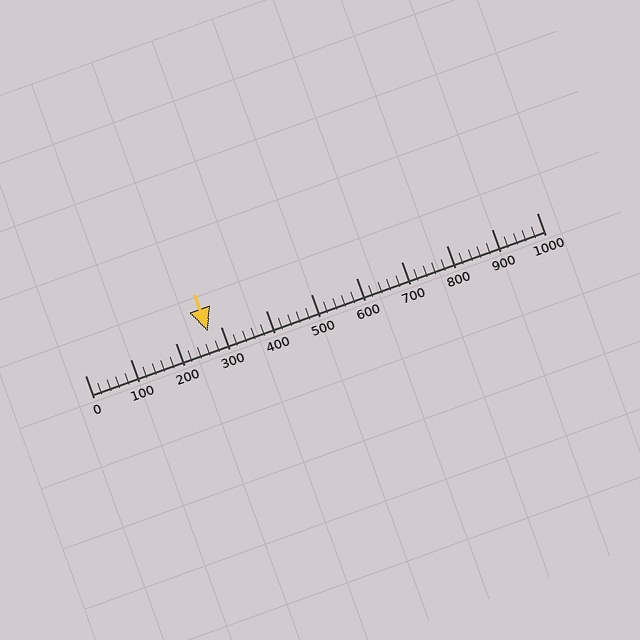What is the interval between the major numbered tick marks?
The major tick marks are spaced 100 units apart.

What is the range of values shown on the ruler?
The ruler shows values from 0 to 1000.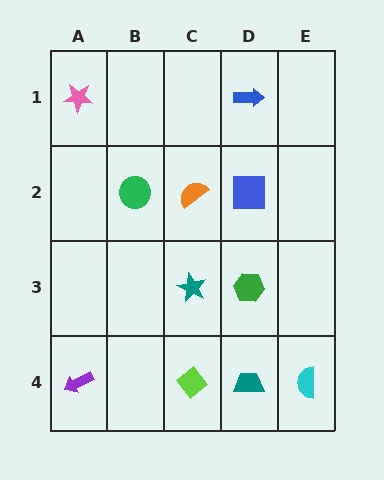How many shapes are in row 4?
4 shapes.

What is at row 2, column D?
A blue square.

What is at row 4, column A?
A purple arrow.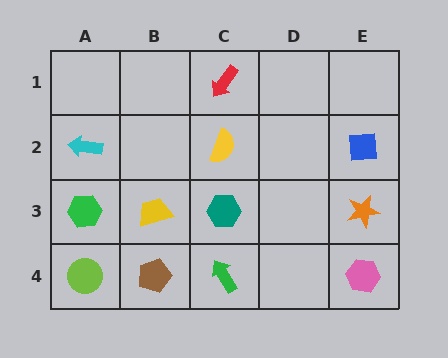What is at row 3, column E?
An orange star.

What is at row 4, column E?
A pink hexagon.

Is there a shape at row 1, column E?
No, that cell is empty.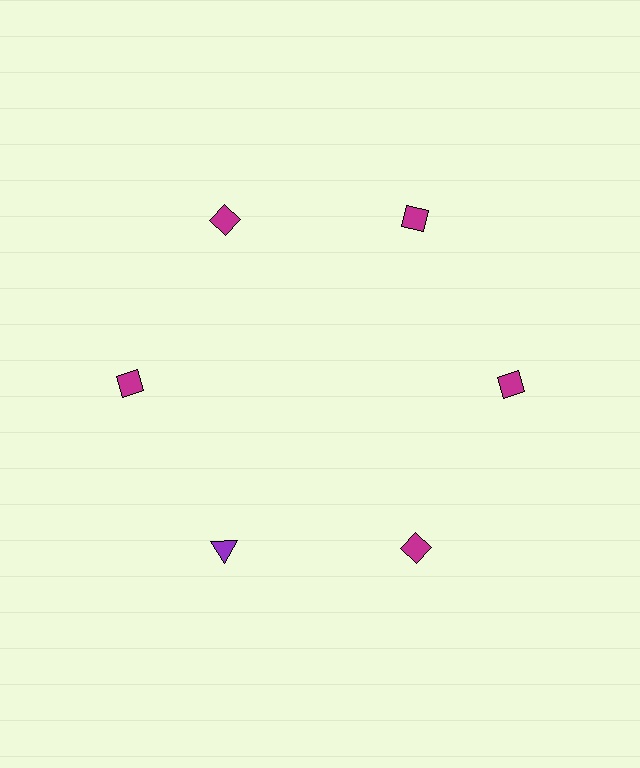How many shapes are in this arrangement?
There are 6 shapes arranged in a ring pattern.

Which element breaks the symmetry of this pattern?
The purple triangle at roughly the 7 o'clock position breaks the symmetry. All other shapes are magenta diamonds.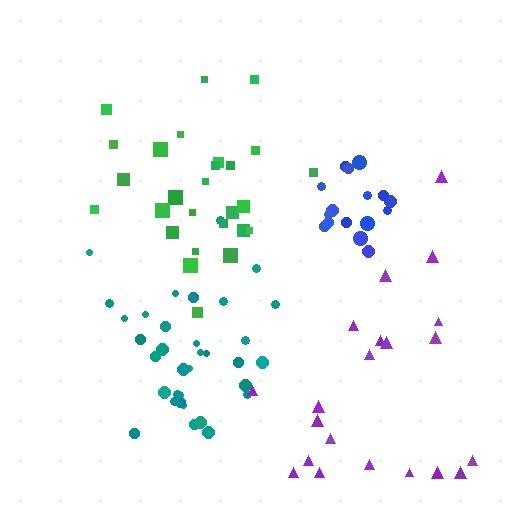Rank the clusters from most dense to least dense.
blue, teal, green, purple.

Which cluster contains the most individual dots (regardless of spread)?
Teal (35).